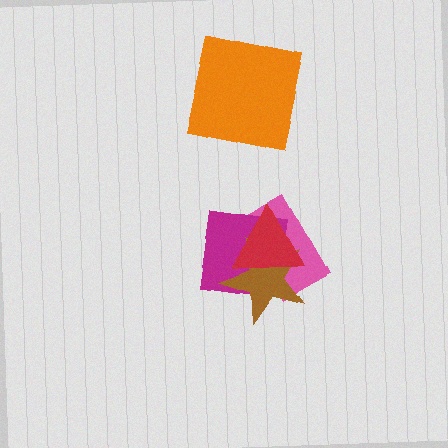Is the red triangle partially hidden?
No, no other shape covers it.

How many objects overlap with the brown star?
3 objects overlap with the brown star.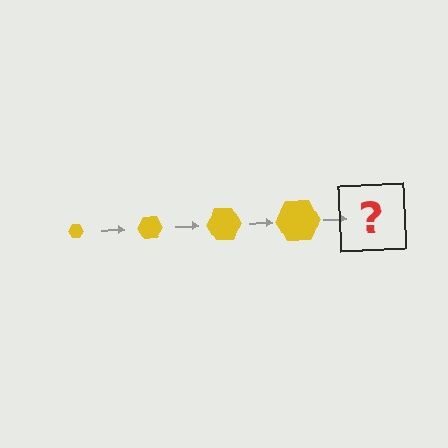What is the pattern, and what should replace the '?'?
The pattern is that the hexagon gets progressively larger each step. The '?' should be a yellow hexagon, larger than the previous one.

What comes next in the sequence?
The next element should be a yellow hexagon, larger than the previous one.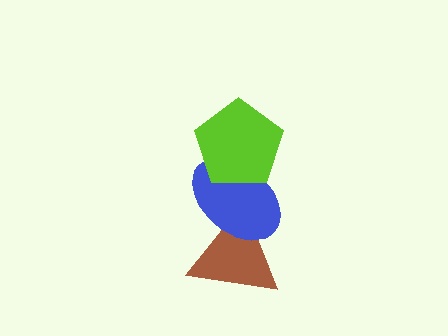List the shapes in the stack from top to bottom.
From top to bottom: the lime pentagon, the blue ellipse, the brown triangle.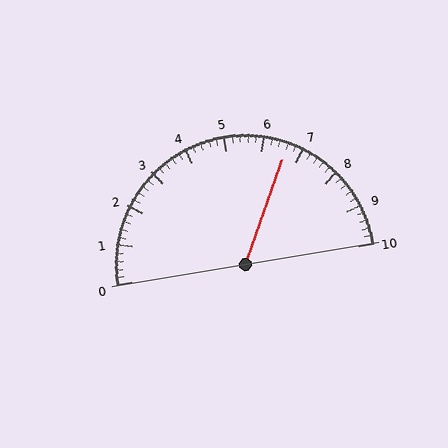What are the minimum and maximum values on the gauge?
The gauge ranges from 0 to 10.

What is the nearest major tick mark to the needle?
The nearest major tick mark is 7.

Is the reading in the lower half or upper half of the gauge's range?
The reading is in the upper half of the range (0 to 10).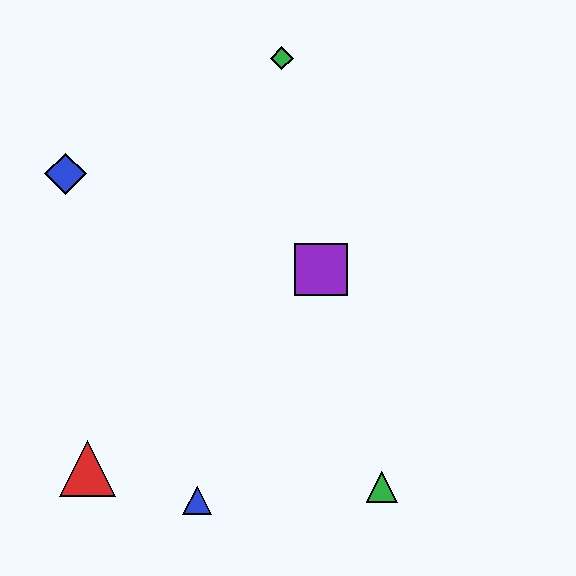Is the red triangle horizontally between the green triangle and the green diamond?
No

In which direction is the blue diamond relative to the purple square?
The blue diamond is to the left of the purple square.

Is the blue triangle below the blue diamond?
Yes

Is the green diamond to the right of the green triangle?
No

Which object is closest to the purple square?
The green diamond is closest to the purple square.